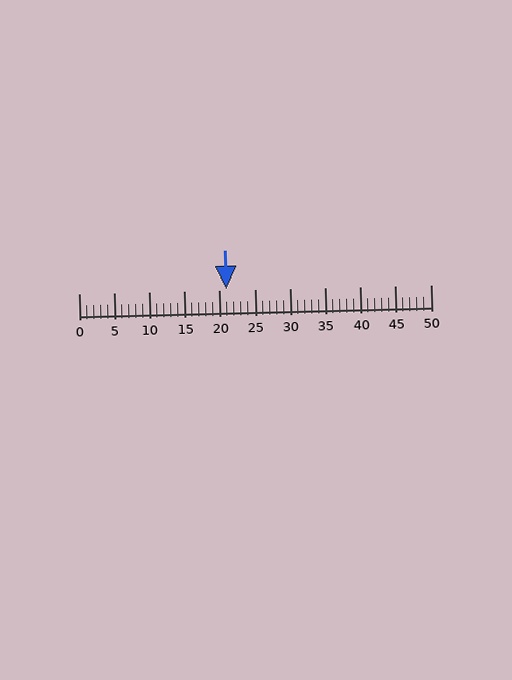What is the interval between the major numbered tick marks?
The major tick marks are spaced 5 units apart.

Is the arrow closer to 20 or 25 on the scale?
The arrow is closer to 20.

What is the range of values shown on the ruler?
The ruler shows values from 0 to 50.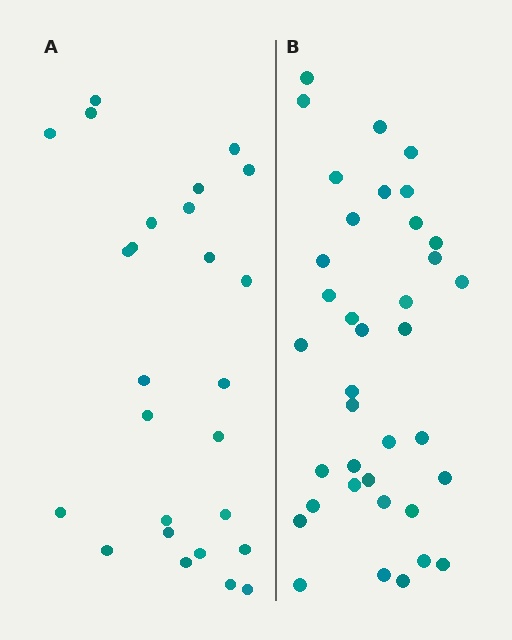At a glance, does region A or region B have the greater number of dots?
Region B (the right region) has more dots.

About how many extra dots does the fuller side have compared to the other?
Region B has roughly 12 or so more dots than region A.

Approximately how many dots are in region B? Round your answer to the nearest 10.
About 40 dots. (The exact count is 37, which rounds to 40.)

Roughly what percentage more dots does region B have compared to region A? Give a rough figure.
About 40% more.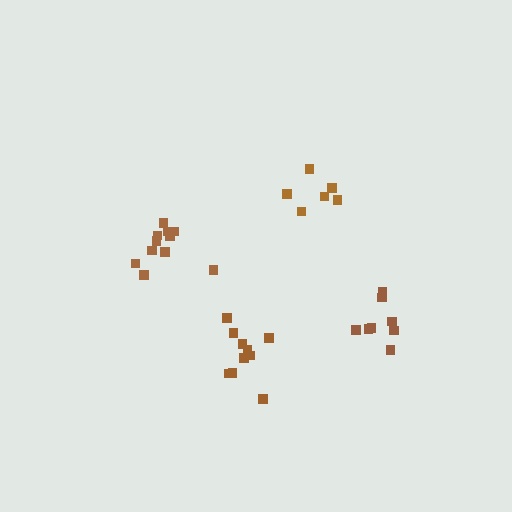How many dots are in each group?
Group 1: 6 dots, Group 2: 11 dots, Group 3: 10 dots, Group 4: 8 dots (35 total).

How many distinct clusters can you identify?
There are 4 distinct clusters.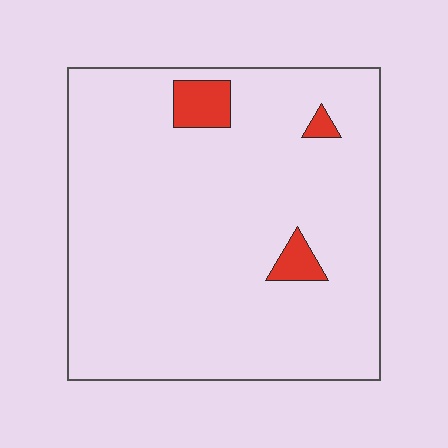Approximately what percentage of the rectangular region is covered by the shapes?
Approximately 5%.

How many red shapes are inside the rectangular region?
3.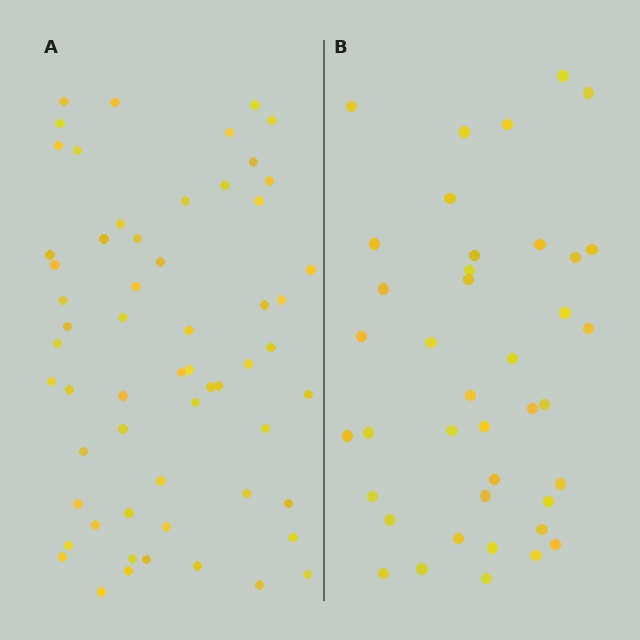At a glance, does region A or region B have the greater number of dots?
Region A (the left region) has more dots.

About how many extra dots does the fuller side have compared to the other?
Region A has approximately 20 more dots than region B.